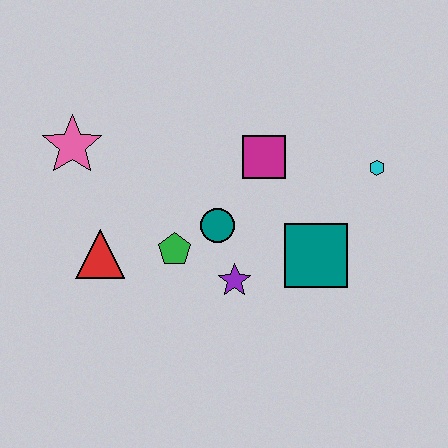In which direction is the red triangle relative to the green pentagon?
The red triangle is to the left of the green pentagon.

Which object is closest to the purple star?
The teal circle is closest to the purple star.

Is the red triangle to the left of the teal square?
Yes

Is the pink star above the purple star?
Yes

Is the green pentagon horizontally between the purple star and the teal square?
No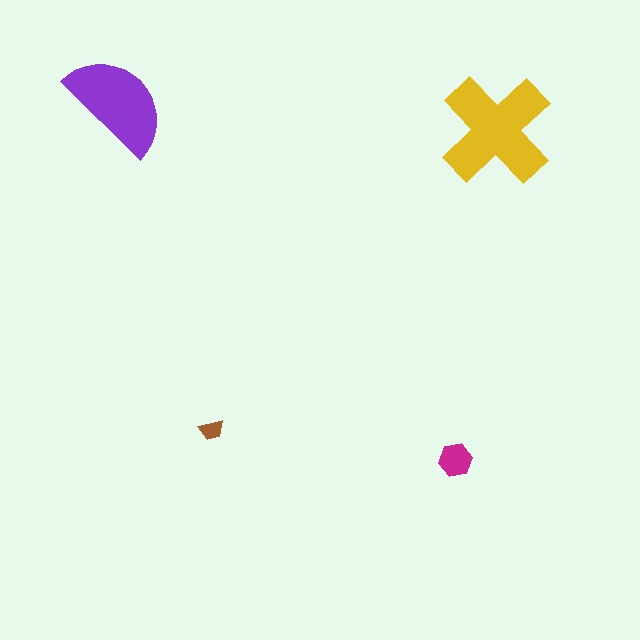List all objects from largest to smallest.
The yellow cross, the purple semicircle, the magenta hexagon, the brown trapezoid.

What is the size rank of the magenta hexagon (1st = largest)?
3rd.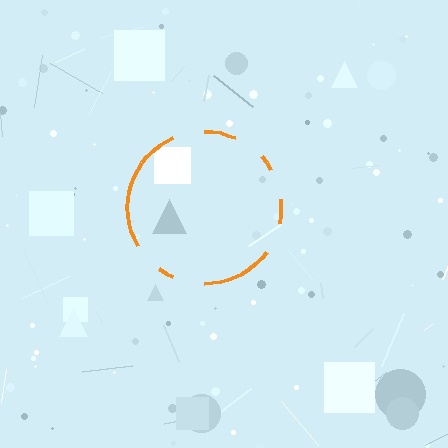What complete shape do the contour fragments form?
The contour fragments form a circle.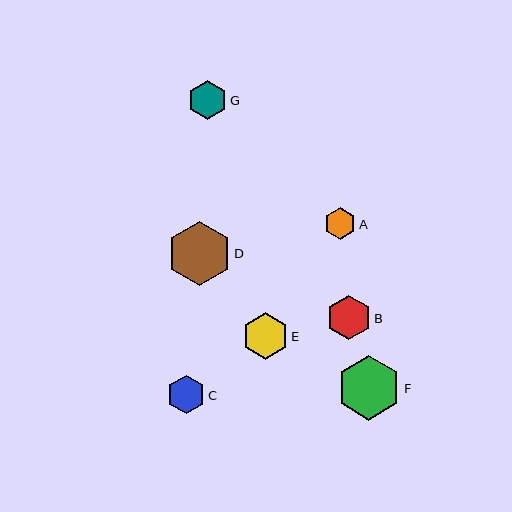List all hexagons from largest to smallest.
From largest to smallest: F, D, E, B, G, C, A.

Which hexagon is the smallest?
Hexagon A is the smallest with a size of approximately 32 pixels.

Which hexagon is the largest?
Hexagon F is the largest with a size of approximately 64 pixels.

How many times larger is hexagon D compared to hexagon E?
Hexagon D is approximately 1.4 times the size of hexagon E.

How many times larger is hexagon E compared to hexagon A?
Hexagon E is approximately 1.5 times the size of hexagon A.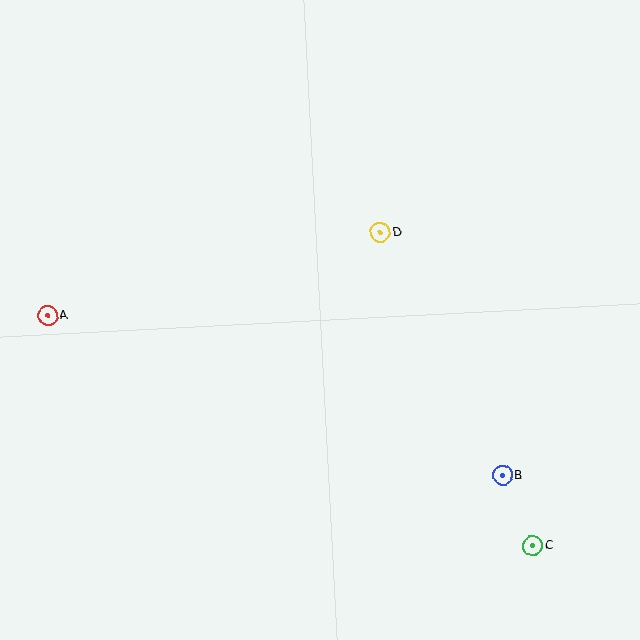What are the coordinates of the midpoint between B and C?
The midpoint between B and C is at (518, 511).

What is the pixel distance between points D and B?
The distance between D and B is 272 pixels.